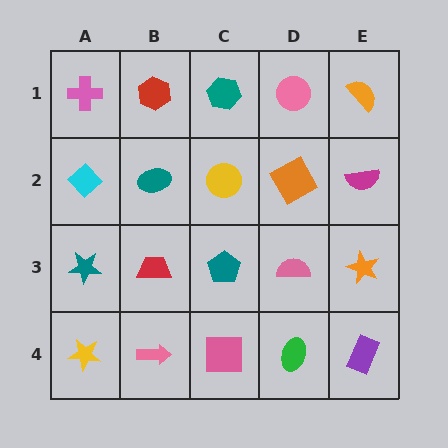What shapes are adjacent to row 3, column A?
A cyan diamond (row 2, column A), a yellow star (row 4, column A), a red trapezoid (row 3, column B).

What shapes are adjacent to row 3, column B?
A teal ellipse (row 2, column B), a pink arrow (row 4, column B), a teal star (row 3, column A), a teal pentagon (row 3, column C).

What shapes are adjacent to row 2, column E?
An orange semicircle (row 1, column E), an orange star (row 3, column E), an orange square (row 2, column D).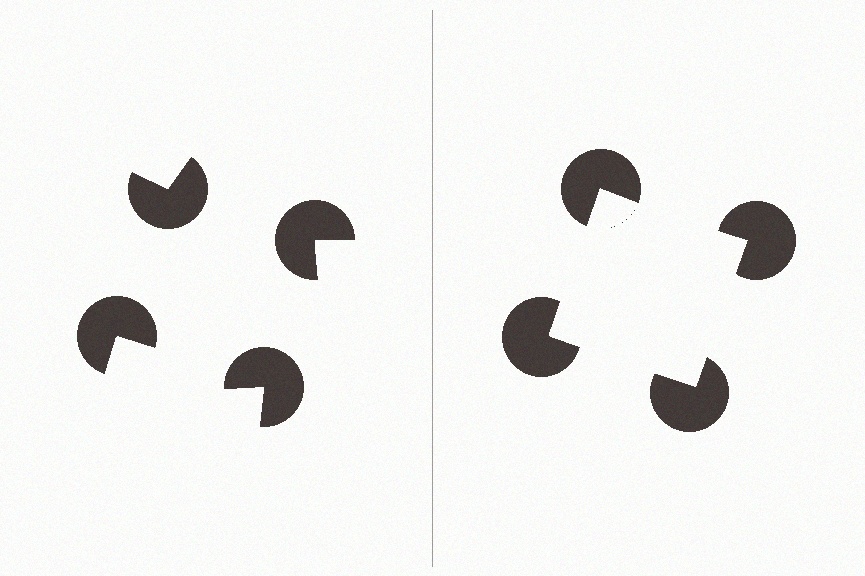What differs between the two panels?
The pac-man discs are positioned identically on both sides; only the wedge orientations differ. On the right they align to a square; on the left they are misaligned.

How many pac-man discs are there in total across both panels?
8 — 4 on each side.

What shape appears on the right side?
An illusory square.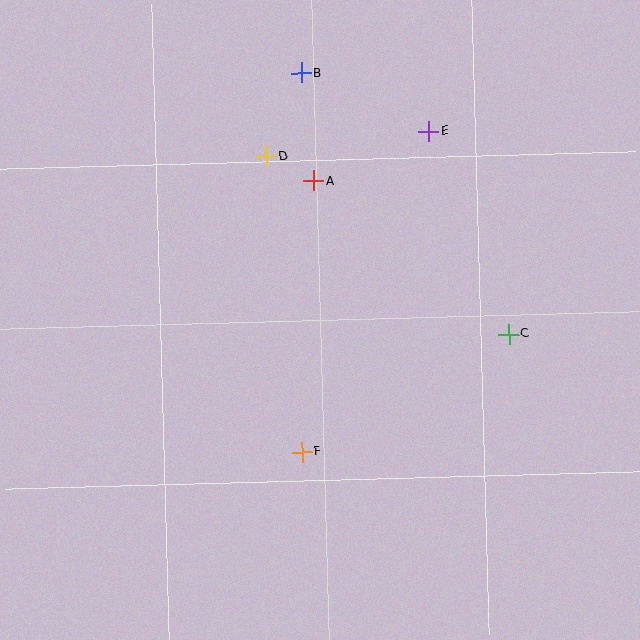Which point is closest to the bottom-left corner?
Point F is closest to the bottom-left corner.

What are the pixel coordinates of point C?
Point C is at (508, 334).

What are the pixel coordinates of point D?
Point D is at (266, 156).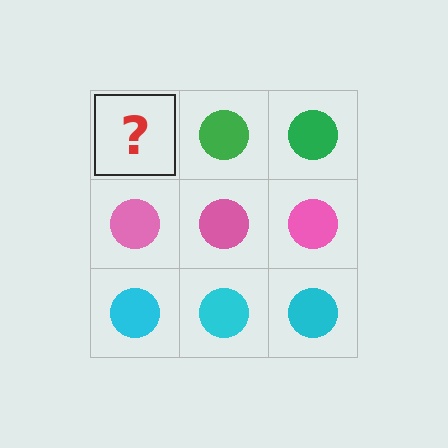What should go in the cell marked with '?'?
The missing cell should contain a green circle.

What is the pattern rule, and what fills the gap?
The rule is that each row has a consistent color. The gap should be filled with a green circle.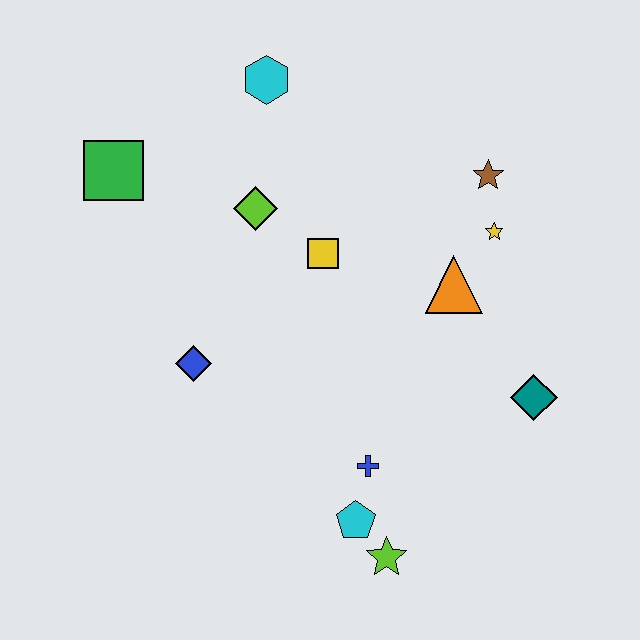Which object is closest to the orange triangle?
The yellow star is closest to the orange triangle.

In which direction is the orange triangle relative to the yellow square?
The orange triangle is to the right of the yellow square.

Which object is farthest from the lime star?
The cyan hexagon is farthest from the lime star.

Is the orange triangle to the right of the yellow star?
No